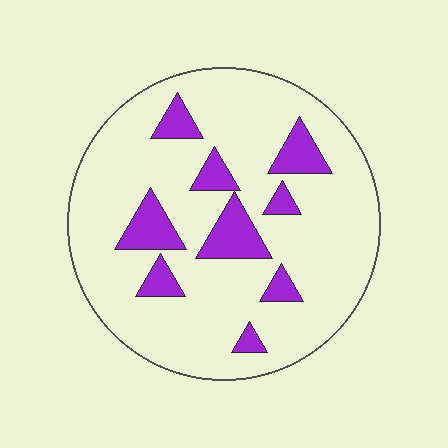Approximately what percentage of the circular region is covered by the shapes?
Approximately 15%.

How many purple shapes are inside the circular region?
9.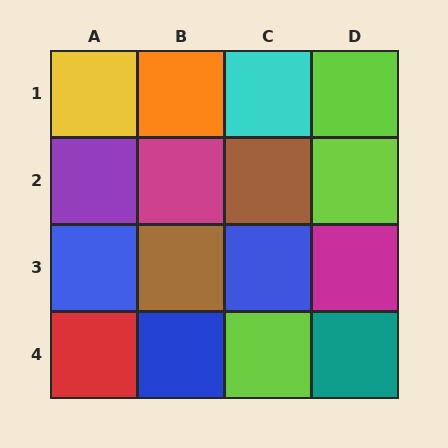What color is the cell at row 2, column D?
Lime.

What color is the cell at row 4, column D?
Teal.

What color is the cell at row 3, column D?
Magenta.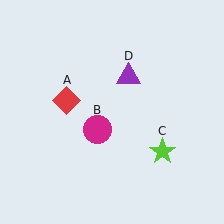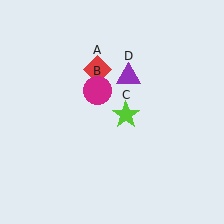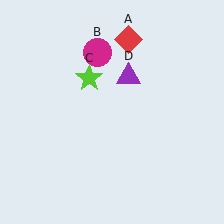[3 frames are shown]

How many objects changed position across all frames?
3 objects changed position: red diamond (object A), magenta circle (object B), lime star (object C).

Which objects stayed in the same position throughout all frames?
Purple triangle (object D) remained stationary.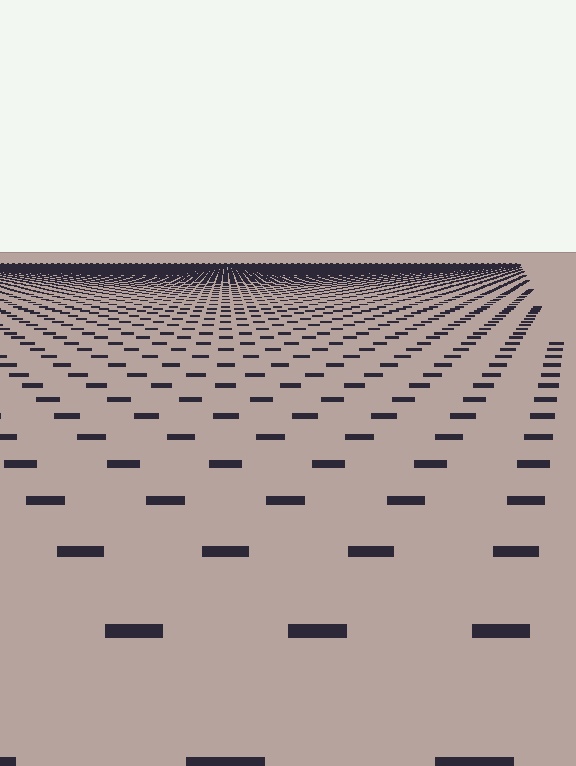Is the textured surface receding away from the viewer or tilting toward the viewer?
The surface is receding away from the viewer. Texture elements get smaller and denser toward the top.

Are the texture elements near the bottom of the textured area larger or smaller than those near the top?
Larger. Near the bottom, elements are closer to the viewer and appear at a bigger on-screen size.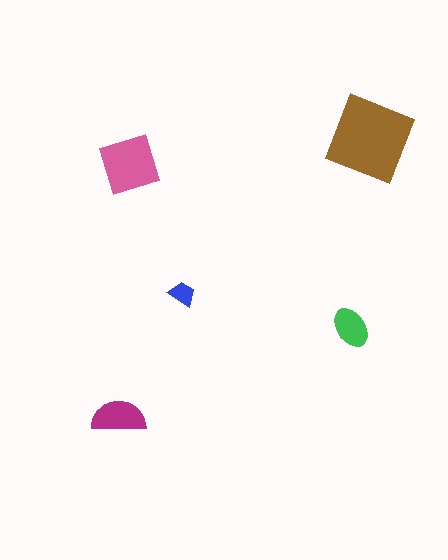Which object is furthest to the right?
The brown square is rightmost.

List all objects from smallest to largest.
The blue trapezoid, the green ellipse, the magenta semicircle, the pink diamond, the brown square.